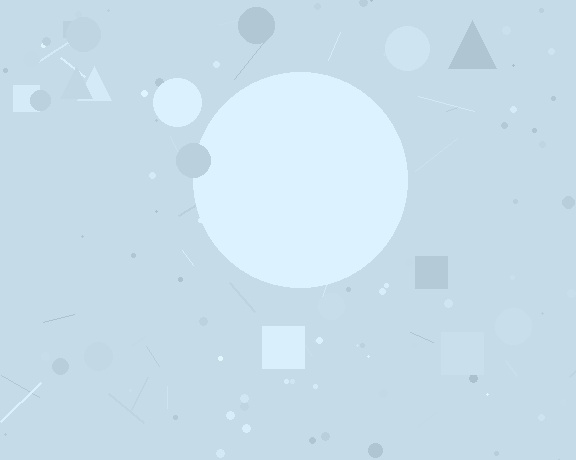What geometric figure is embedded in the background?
A circle is embedded in the background.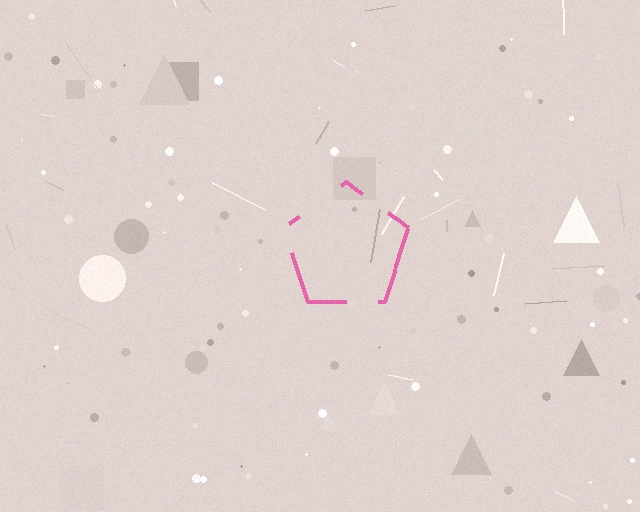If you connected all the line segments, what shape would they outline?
They would outline a pentagon.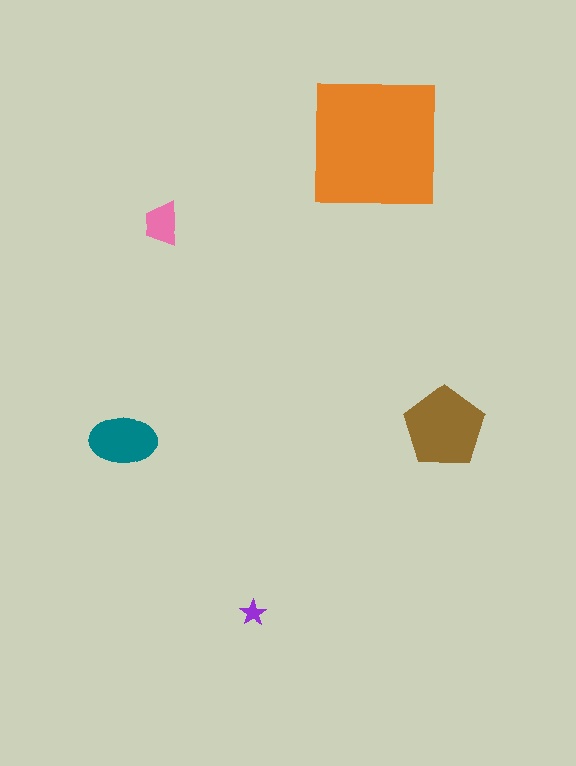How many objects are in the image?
There are 5 objects in the image.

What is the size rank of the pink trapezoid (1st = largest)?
4th.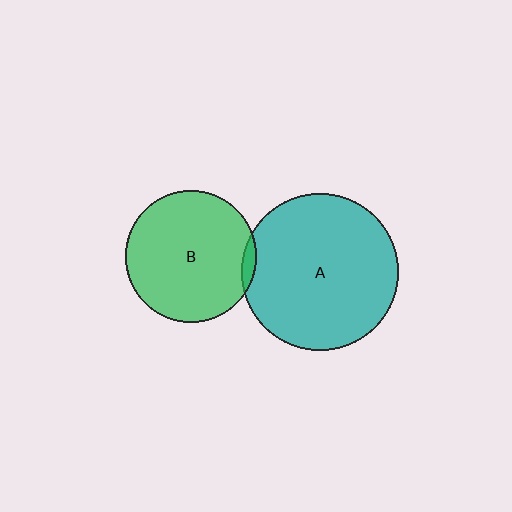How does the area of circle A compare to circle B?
Approximately 1.4 times.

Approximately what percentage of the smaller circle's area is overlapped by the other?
Approximately 5%.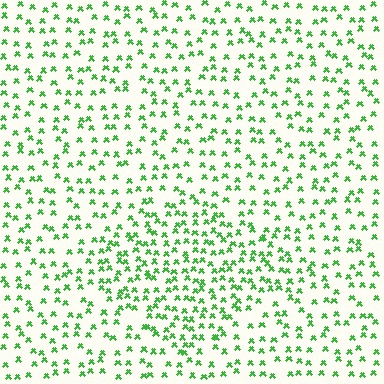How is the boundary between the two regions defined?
The boundary is defined by a change in element density (approximately 1.7x ratio). All elements are the same color, size, and shape.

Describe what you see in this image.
The image contains small green elements arranged at two different densities. A diamond-shaped region is visible where the elements are more densely packed than the surrounding area.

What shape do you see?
I see a diamond.